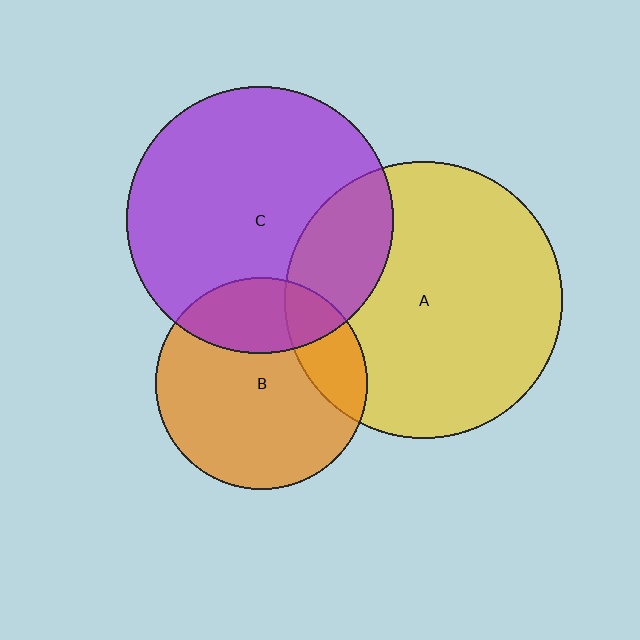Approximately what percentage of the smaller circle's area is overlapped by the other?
Approximately 20%.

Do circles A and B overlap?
Yes.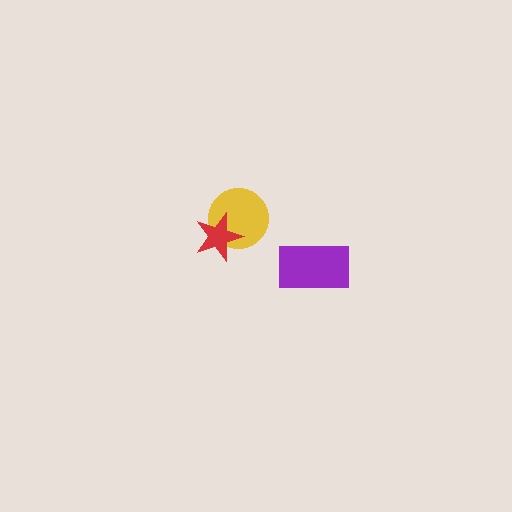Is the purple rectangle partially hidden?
No, no other shape covers it.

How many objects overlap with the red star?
1 object overlaps with the red star.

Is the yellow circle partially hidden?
Yes, it is partially covered by another shape.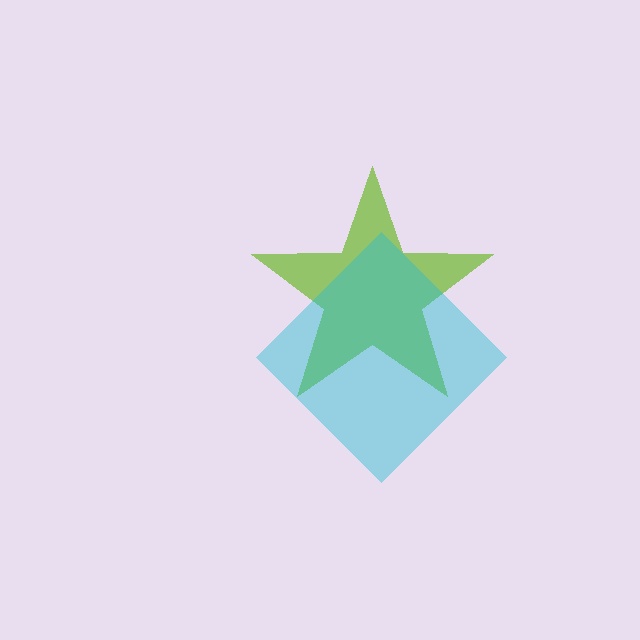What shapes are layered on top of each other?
The layered shapes are: a lime star, a cyan diamond.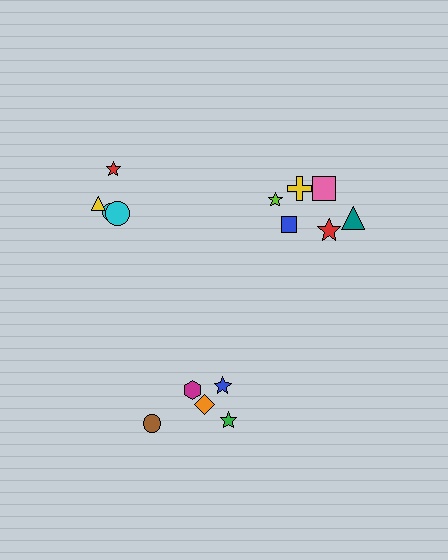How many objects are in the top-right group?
There are 6 objects.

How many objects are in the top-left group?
There are 4 objects.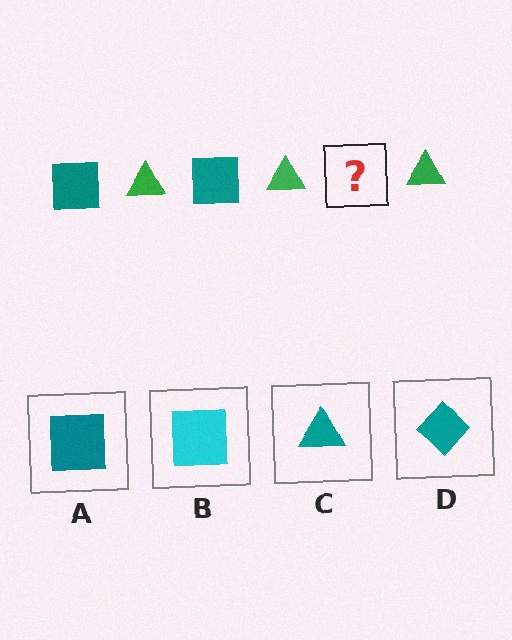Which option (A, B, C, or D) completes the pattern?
A.